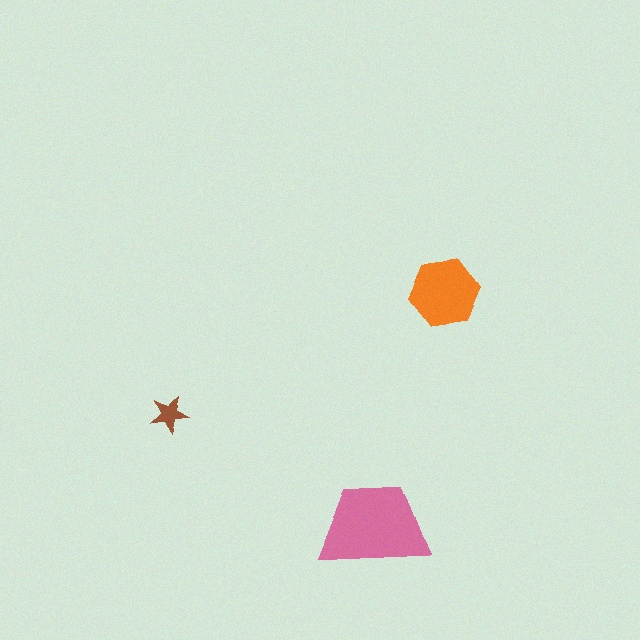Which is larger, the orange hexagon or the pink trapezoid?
The pink trapezoid.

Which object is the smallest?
The brown star.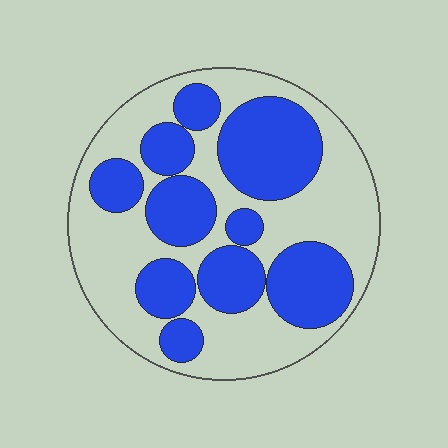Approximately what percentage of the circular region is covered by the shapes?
Approximately 45%.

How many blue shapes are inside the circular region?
10.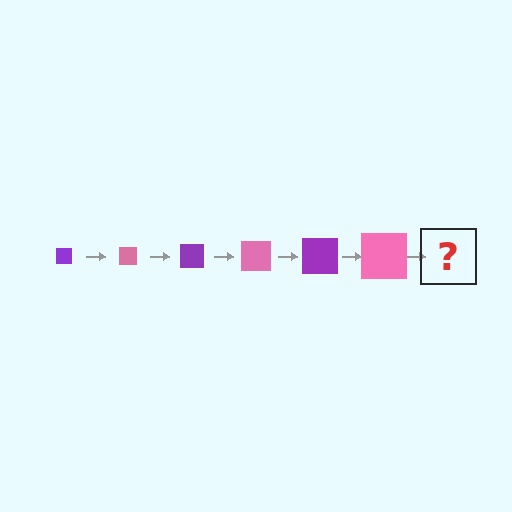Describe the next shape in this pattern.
It should be a purple square, larger than the previous one.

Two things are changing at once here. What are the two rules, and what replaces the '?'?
The two rules are that the square grows larger each step and the color cycles through purple and pink. The '?' should be a purple square, larger than the previous one.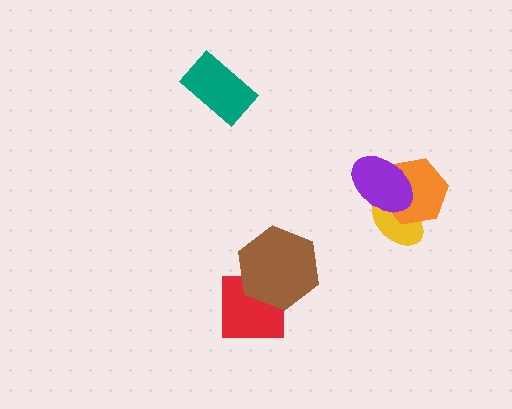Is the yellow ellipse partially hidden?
Yes, it is partially covered by another shape.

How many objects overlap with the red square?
1 object overlaps with the red square.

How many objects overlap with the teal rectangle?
0 objects overlap with the teal rectangle.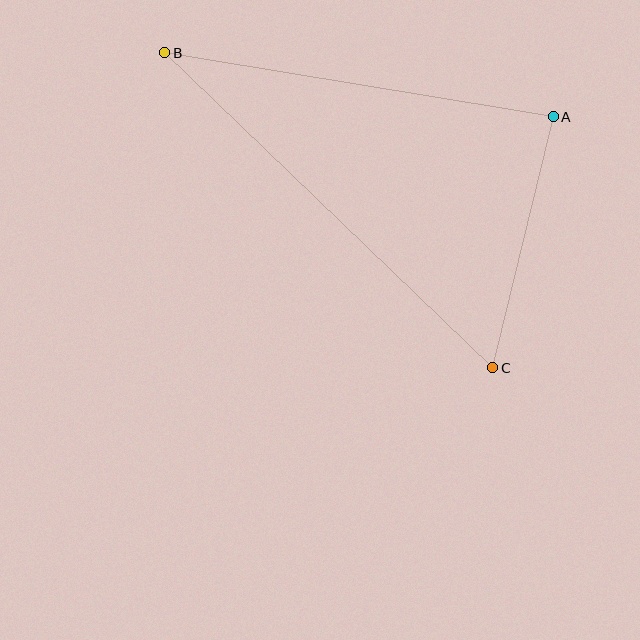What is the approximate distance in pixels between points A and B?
The distance between A and B is approximately 394 pixels.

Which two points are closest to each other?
Points A and C are closest to each other.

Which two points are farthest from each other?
Points B and C are farthest from each other.